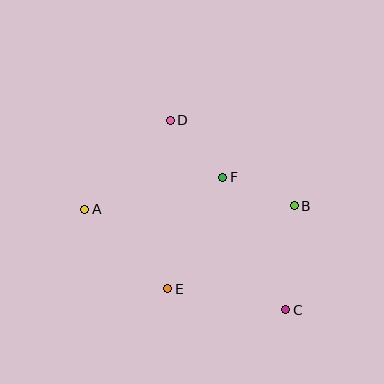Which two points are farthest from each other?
Points A and C are farthest from each other.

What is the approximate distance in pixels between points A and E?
The distance between A and E is approximately 115 pixels.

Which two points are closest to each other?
Points B and F are closest to each other.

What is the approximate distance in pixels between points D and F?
The distance between D and F is approximately 78 pixels.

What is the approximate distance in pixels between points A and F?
The distance between A and F is approximately 142 pixels.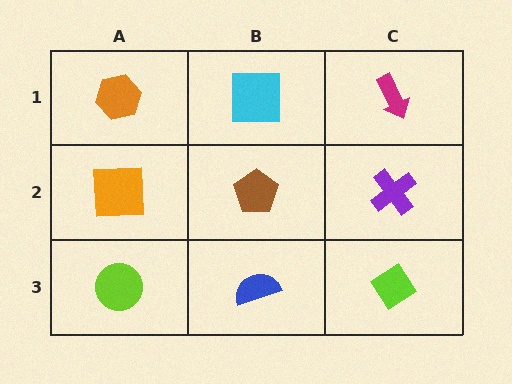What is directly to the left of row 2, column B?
An orange square.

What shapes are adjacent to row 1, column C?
A purple cross (row 2, column C), a cyan square (row 1, column B).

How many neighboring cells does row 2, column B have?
4.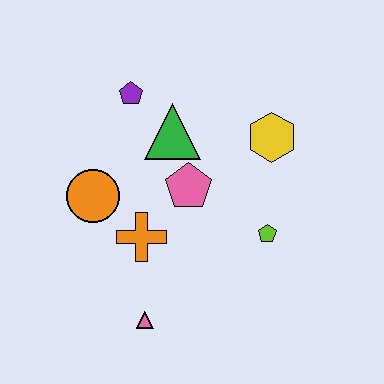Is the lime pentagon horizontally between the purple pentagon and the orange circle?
No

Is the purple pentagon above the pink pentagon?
Yes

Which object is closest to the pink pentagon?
The green triangle is closest to the pink pentagon.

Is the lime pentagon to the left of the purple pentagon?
No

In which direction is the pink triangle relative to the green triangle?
The pink triangle is below the green triangle.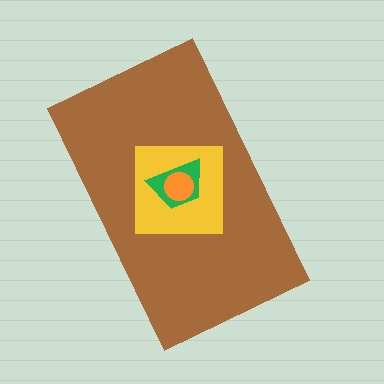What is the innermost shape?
The orange circle.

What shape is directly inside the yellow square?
The green trapezoid.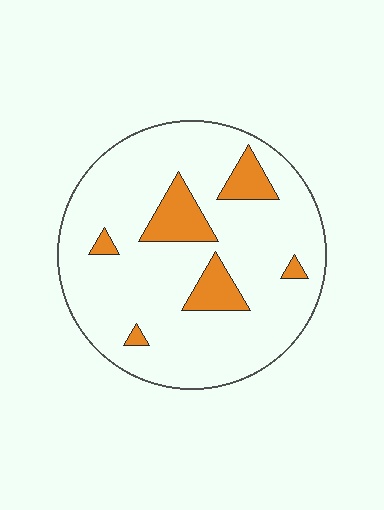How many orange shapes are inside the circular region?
6.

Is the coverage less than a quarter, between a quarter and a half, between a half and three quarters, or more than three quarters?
Less than a quarter.